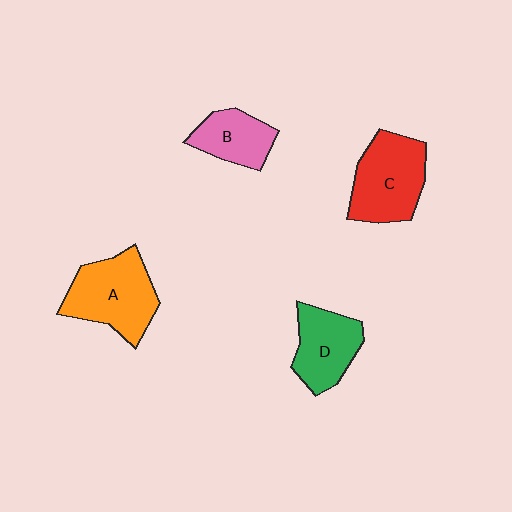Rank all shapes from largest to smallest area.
From largest to smallest: A (orange), C (red), D (green), B (pink).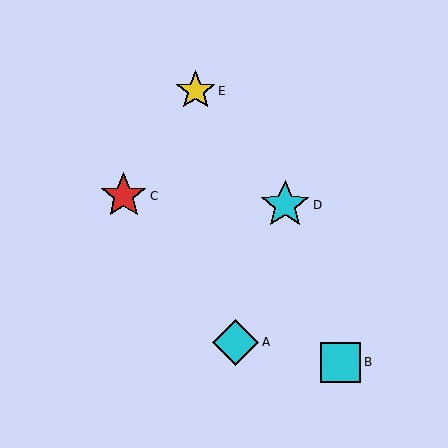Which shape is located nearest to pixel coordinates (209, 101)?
The yellow star (labeled E) at (196, 91) is nearest to that location.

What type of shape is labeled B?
Shape B is a cyan square.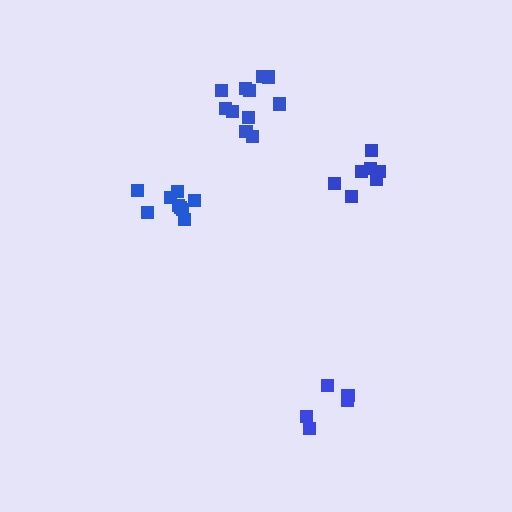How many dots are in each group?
Group 1: 9 dots, Group 2: 7 dots, Group 3: 5 dots, Group 4: 11 dots (32 total).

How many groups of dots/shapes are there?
There are 4 groups.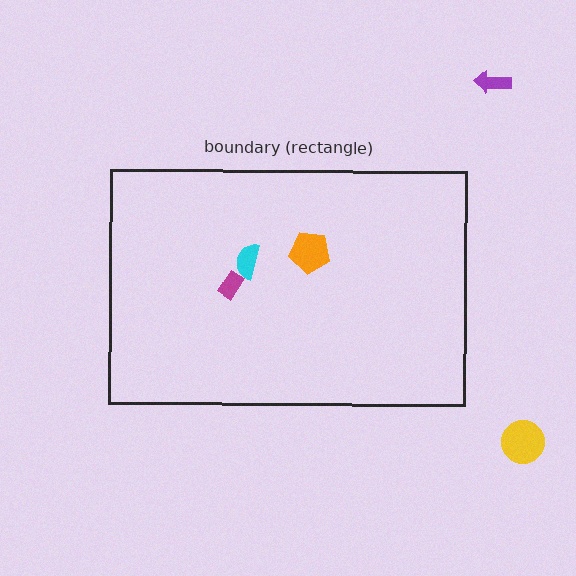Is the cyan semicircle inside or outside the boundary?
Inside.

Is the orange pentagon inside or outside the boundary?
Inside.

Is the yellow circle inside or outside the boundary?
Outside.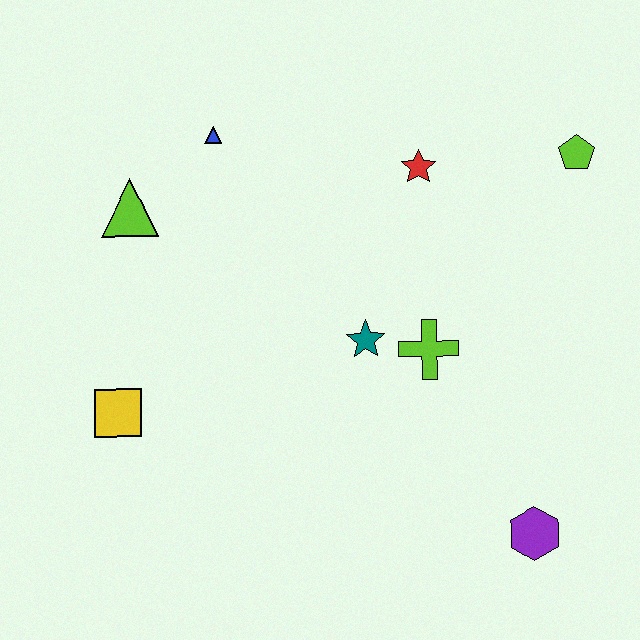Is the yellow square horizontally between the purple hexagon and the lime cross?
No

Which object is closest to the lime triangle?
The blue triangle is closest to the lime triangle.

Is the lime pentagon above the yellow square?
Yes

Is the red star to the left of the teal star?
No